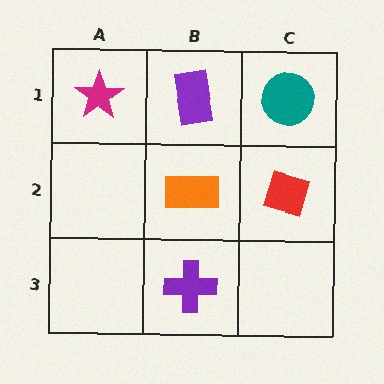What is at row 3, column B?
A purple cross.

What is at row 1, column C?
A teal circle.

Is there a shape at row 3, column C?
No, that cell is empty.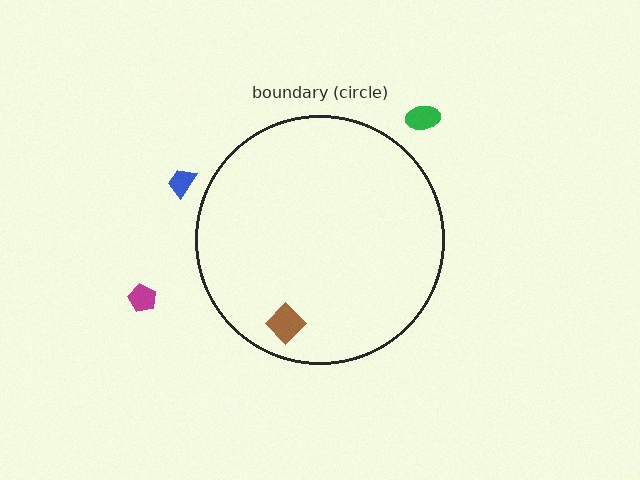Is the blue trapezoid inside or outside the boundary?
Outside.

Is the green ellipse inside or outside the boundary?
Outside.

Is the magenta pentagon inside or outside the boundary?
Outside.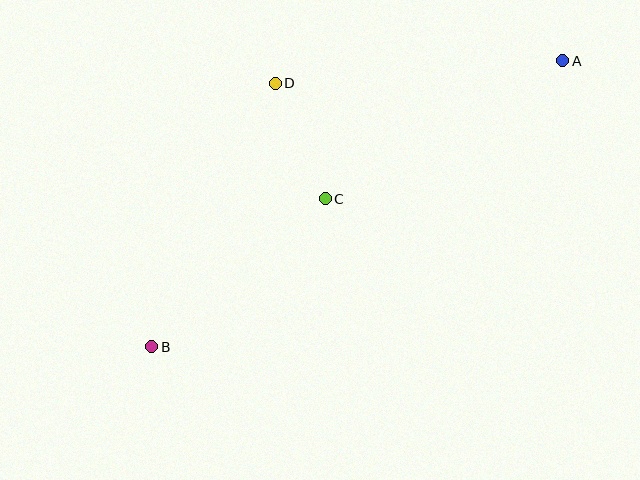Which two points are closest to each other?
Points C and D are closest to each other.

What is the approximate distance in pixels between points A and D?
The distance between A and D is approximately 288 pixels.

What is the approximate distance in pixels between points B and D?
The distance between B and D is approximately 291 pixels.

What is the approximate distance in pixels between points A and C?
The distance between A and C is approximately 275 pixels.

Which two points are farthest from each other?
Points A and B are farthest from each other.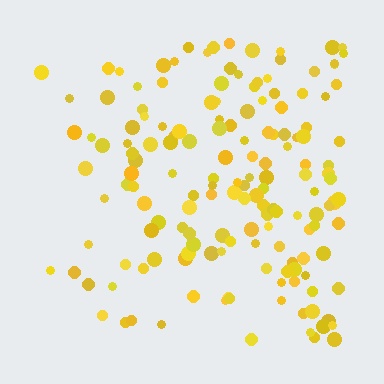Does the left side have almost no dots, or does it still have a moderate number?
Still a moderate number, just noticeably fewer than the right.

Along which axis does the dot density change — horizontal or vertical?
Horizontal.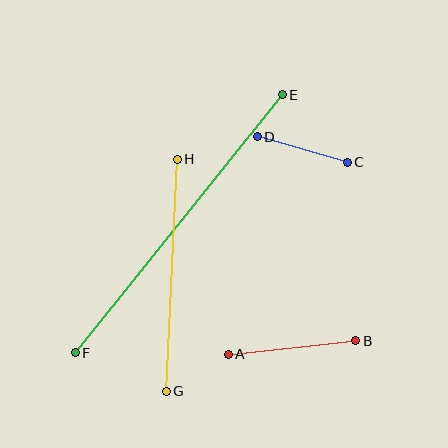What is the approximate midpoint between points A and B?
The midpoint is at approximately (292, 348) pixels.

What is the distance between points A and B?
The distance is approximately 128 pixels.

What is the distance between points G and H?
The distance is approximately 232 pixels.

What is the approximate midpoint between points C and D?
The midpoint is at approximately (302, 150) pixels.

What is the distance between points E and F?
The distance is approximately 331 pixels.